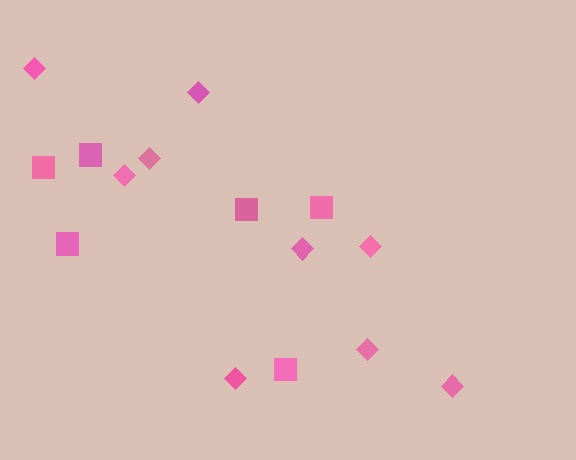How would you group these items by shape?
There are 2 groups: one group of diamonds (9) and one group of squares (6).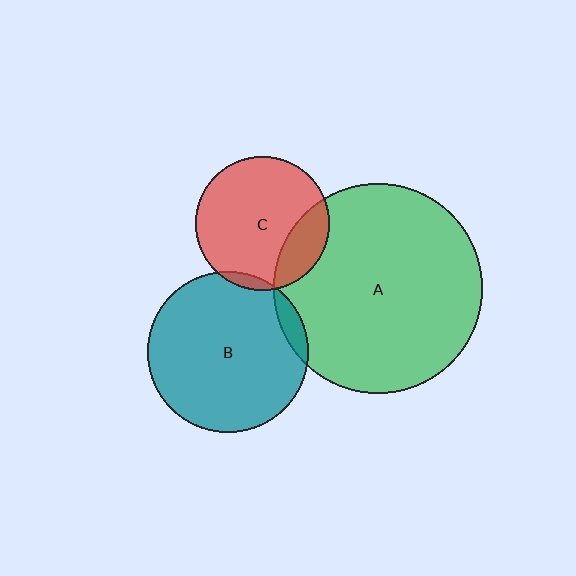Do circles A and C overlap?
Yes.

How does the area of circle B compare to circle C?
Approximately 1.4 times.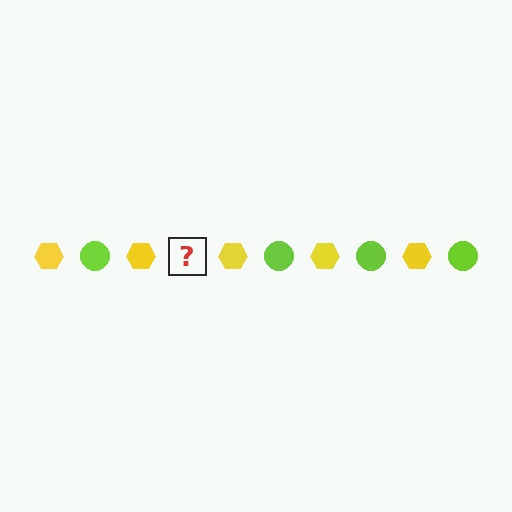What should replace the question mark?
The question mark should be replaced with a lime circle.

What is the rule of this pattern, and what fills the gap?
The rule is that the pattern alternates between yellow hexagon and lime circle. The gap should be filled with a lime circle.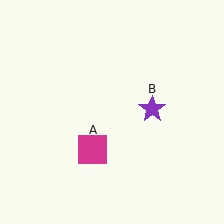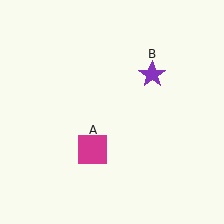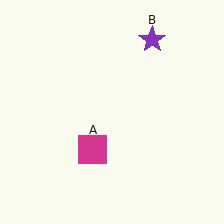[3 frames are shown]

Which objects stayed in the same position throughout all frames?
Magenta square (object A) remained stationary.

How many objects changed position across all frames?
1 object changed position: purple star (object B).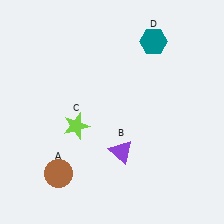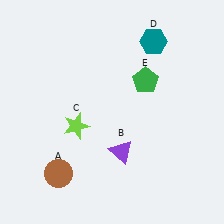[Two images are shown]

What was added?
A green pentagon (E) was added in Image 2.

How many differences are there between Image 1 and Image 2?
There is 1 difference between the two images.